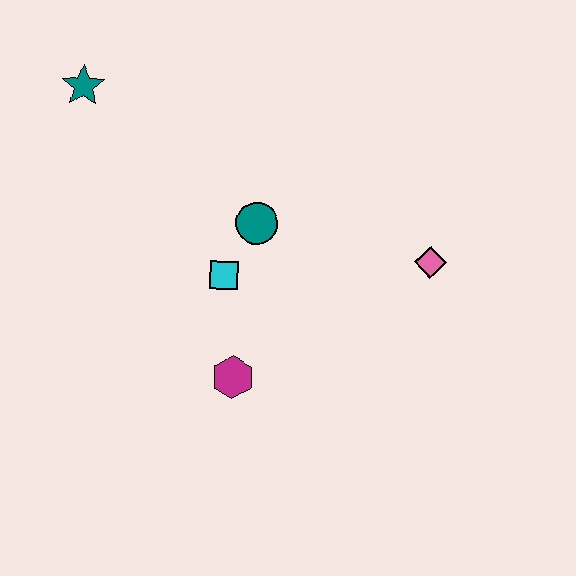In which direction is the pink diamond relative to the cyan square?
The pink diamond is to the right of the cyan square.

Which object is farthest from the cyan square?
The teal star is farthest from the cyan square.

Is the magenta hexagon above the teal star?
No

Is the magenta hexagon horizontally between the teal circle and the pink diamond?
No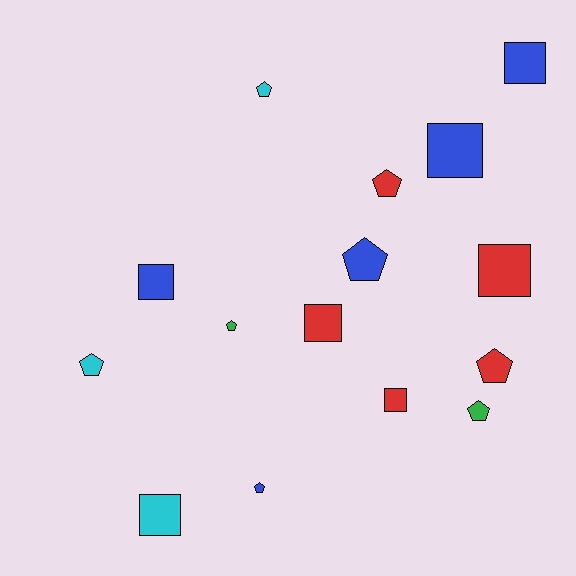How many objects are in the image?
There are 15 objects.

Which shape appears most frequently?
Pentagon, with 8 objects.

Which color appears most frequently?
Blue, with 5 objects.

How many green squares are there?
There are no green squares.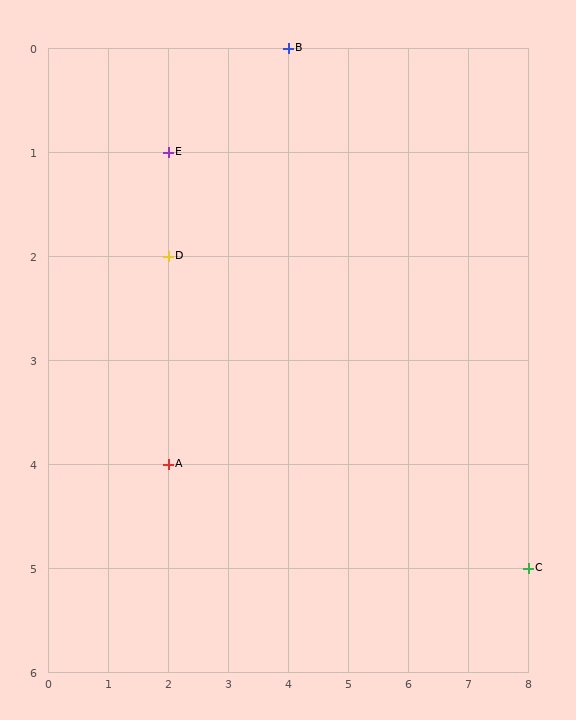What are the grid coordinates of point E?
Point E is at grid coordinates (2, 1).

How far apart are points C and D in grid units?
Points C and D are 6 columns and 3 rows apart (about 6.7 grid units diagonally).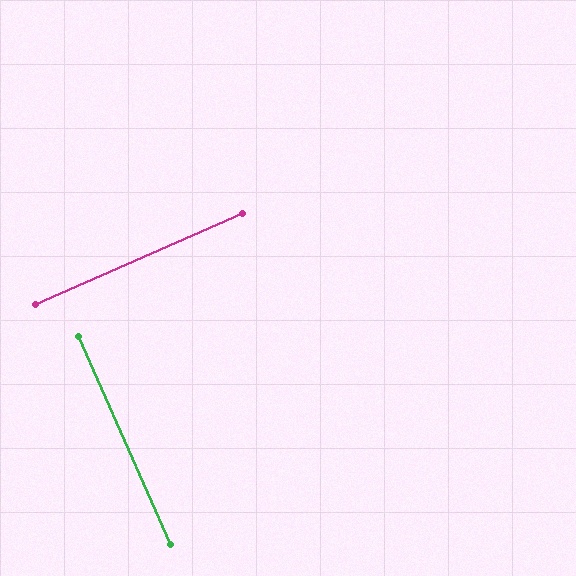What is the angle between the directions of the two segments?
Approximately 90 degrees.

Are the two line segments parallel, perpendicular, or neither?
Perpendicular — they meet at approximately 90°.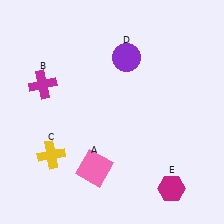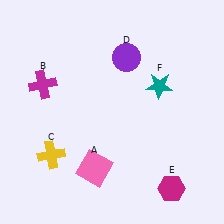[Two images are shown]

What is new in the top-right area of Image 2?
A teal star (F) was added in the top-right area of Image 2.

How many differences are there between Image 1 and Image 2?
There is 1 difference between the two images.